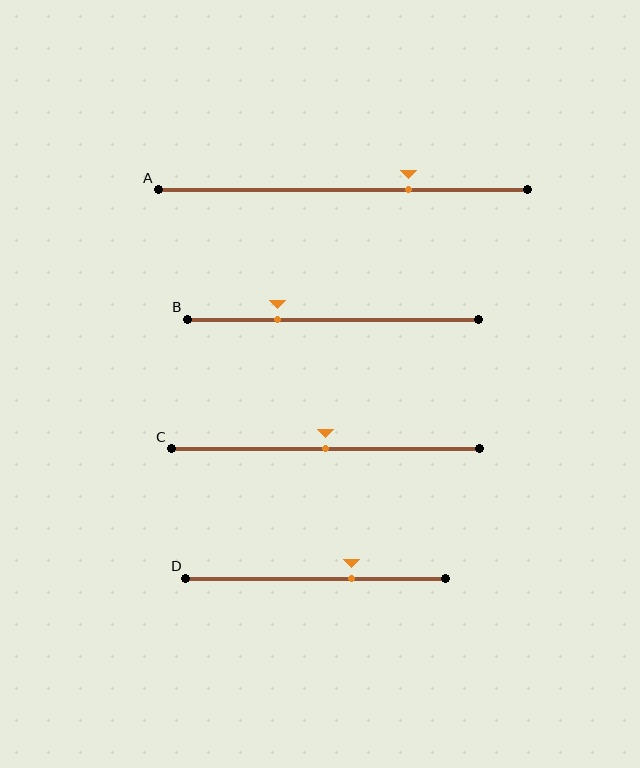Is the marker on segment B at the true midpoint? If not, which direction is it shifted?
No, the marker on segment B is shifted to the left by about 19% of the segment length.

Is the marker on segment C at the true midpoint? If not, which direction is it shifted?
Yes, the marker on segment C is at the true midpoint.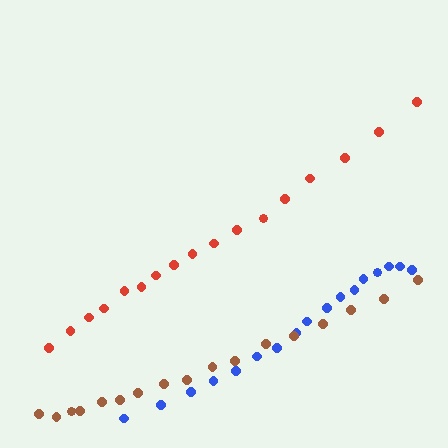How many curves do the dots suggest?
There are 3 distinct paths.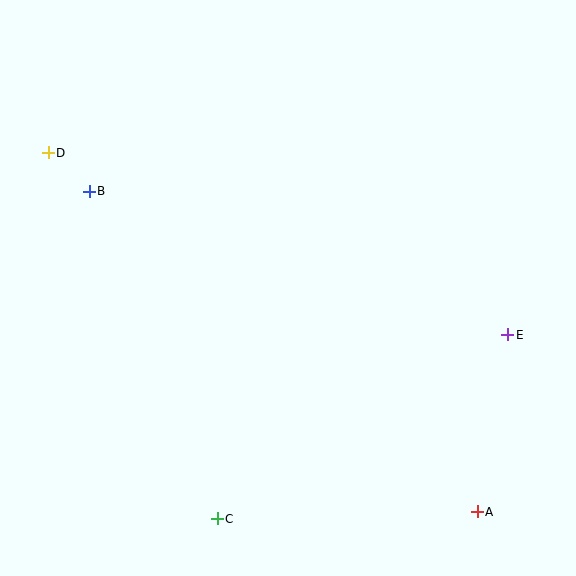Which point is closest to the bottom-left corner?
Point C is closest to the bottom-left corner.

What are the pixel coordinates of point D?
Point D is at (48, 153).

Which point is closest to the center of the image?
Point B at (89, 191) is closest to the center.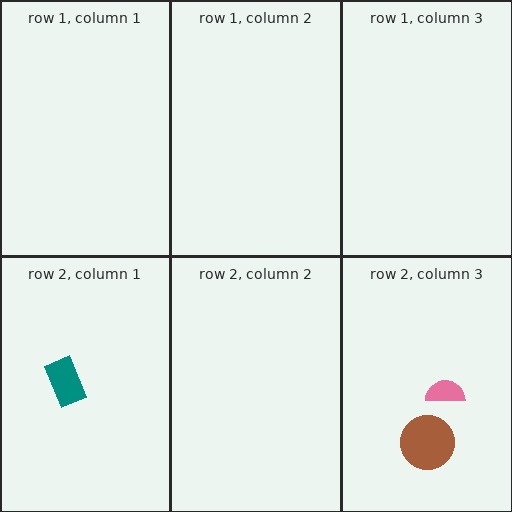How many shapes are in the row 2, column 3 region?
2.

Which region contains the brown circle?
The row 2, column 3 region.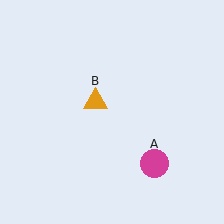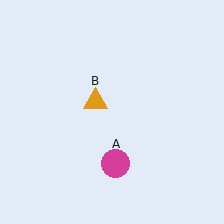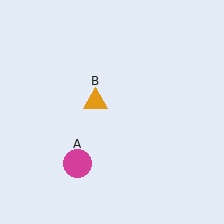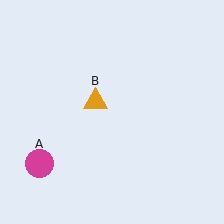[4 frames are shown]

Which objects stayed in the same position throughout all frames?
Orange triangle (object B) remained stationary.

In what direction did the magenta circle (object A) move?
The magenta circle (object A) moved left.